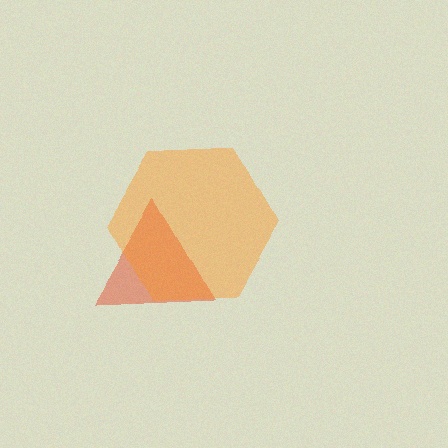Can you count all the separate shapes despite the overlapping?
Yes, there are 2 separate shapes.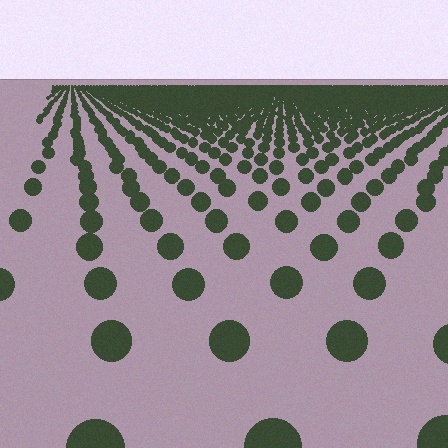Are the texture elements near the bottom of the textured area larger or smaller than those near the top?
Larger. Near the bottom, elements are closer to the viewer and appear at a bigger on-screen size.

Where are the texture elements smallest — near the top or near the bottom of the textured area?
Near the top.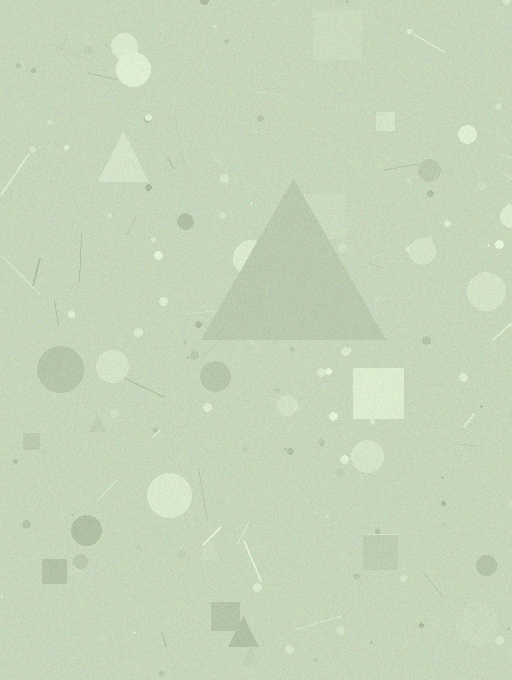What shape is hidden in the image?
A triangle is hidden in the image.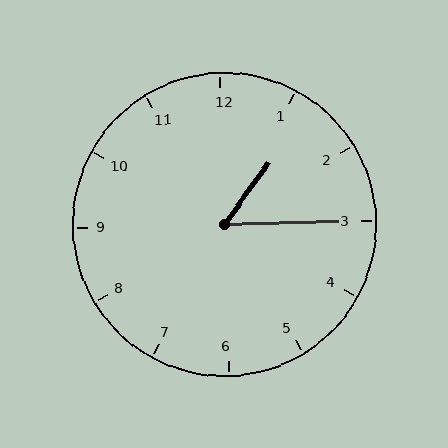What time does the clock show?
1:15.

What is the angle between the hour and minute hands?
Approximately 52 degrees.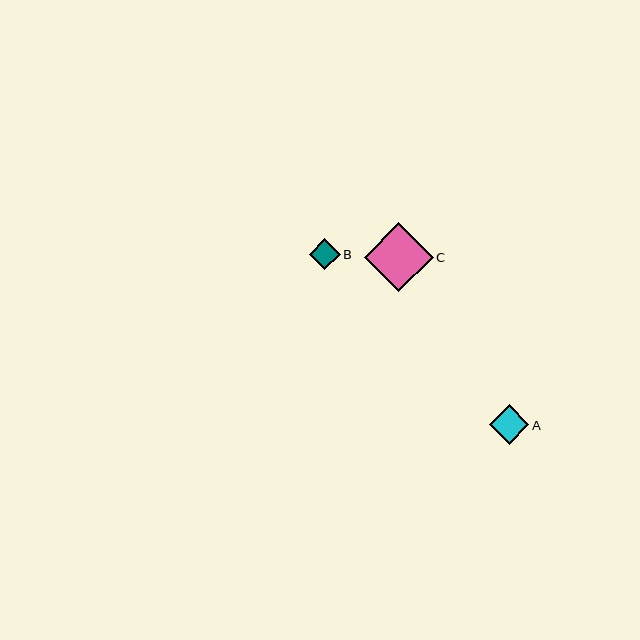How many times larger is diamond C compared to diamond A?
Diamond C is approximately 1.7 times the size of diamond A.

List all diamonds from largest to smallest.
From largest to smallest: C, A, B.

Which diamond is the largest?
Diamond C is the largest with a size of approximately 69 pixels.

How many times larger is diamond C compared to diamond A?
Diamond C is approximately 1.7 times the size of diamond A.